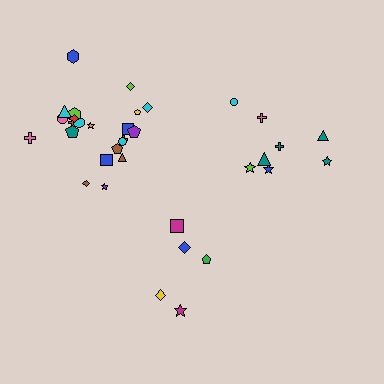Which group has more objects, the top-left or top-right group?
The top-left group.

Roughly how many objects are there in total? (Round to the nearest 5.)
Roughly 35 objects in total.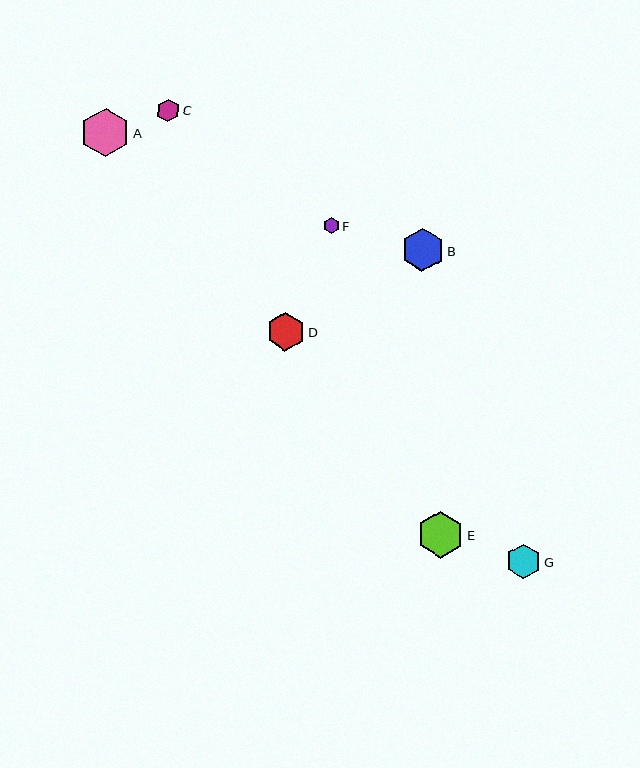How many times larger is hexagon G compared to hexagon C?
Hexagon G is approximately 1.5 times the size of hexagon C.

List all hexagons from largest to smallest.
From largest to smallest: A, E, B, D, G, C, F.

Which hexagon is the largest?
Hexagon A is the largest with a size of approximately 49 pixels.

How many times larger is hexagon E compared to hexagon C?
Hexagon E is approximately 2.1 times the size of hexagon C.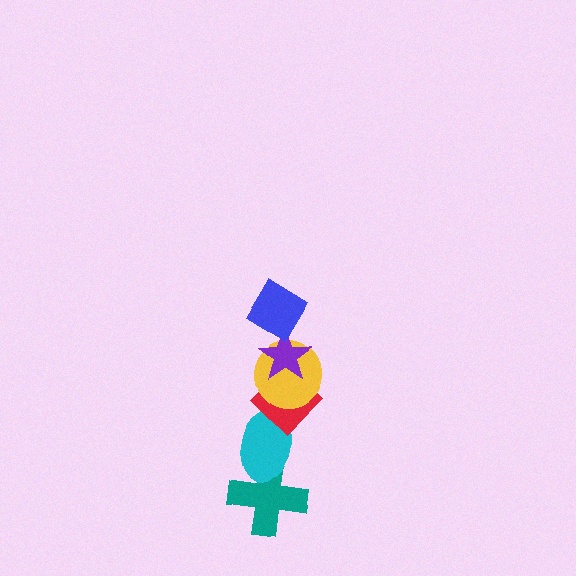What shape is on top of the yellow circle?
The purple star is on top of the yellow circle.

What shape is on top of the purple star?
The blue diamond is on top of the purple star.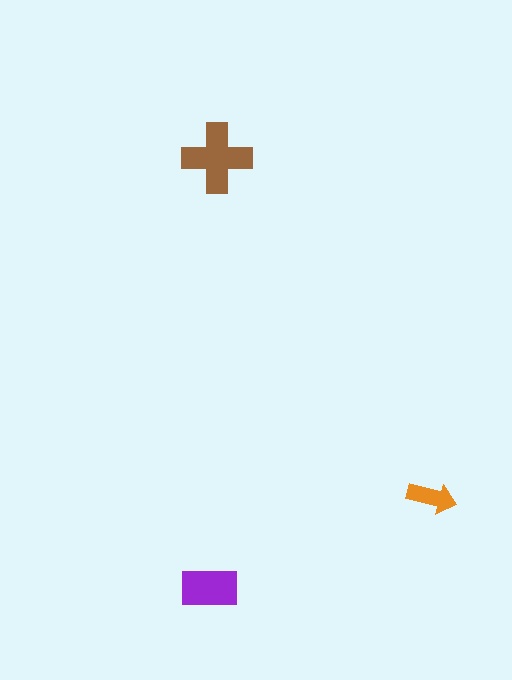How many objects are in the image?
There are 3 objects in the image.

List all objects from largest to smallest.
The brown cross, the purple rectangle, the orange arrow.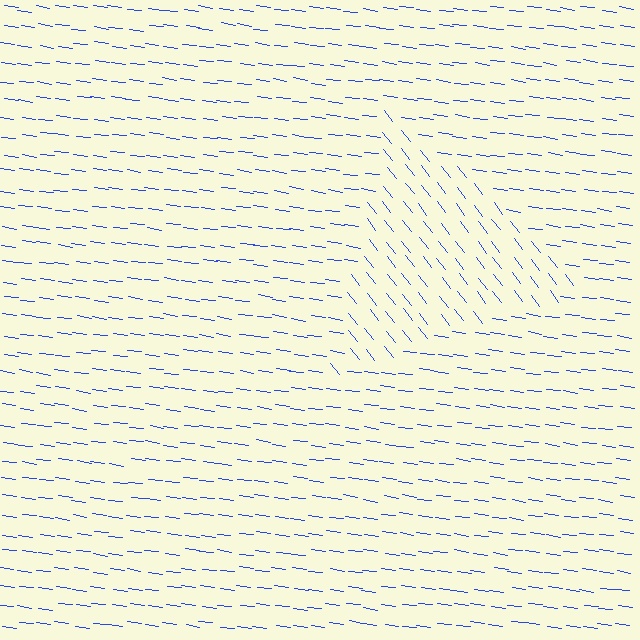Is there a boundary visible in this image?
Yes, there is a texture boundary formed by a change in line orientation.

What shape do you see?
I see a triangle.